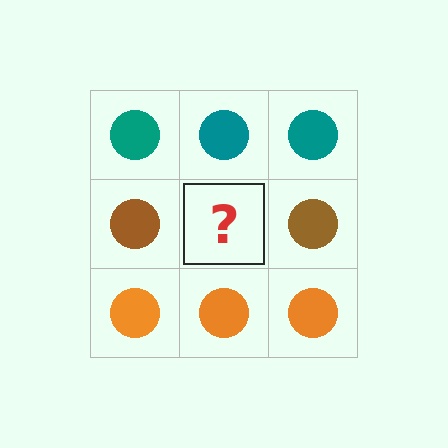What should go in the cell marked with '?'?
The missing cell should contain a brown circle.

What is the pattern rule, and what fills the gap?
The rule is that each row has a consistent color. The gap should be filled with a brown circle.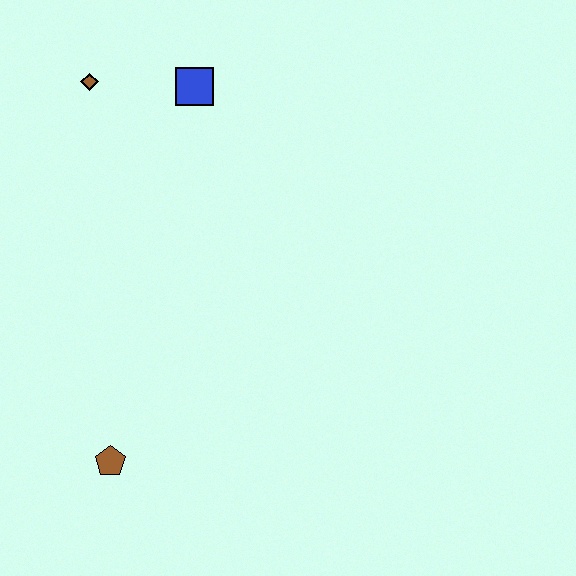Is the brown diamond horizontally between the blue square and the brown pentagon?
No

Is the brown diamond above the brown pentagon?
Yes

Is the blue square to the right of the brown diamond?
Yes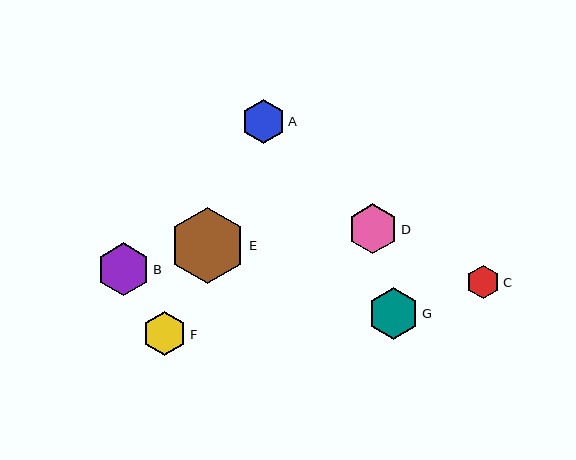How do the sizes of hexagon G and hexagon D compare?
Hexagon G and hexagon D are approximately the same size.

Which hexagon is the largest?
Hexagon E is the largest with a size of approximately 76 pixels.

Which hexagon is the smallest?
Hexagon C is the smallest with a size of approximately 33 pixels.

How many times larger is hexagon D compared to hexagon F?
Hexagon D is approximately 1.1 times the size of hexagon F.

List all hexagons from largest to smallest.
From largest to smallest: E, B, G, D, A, F, C.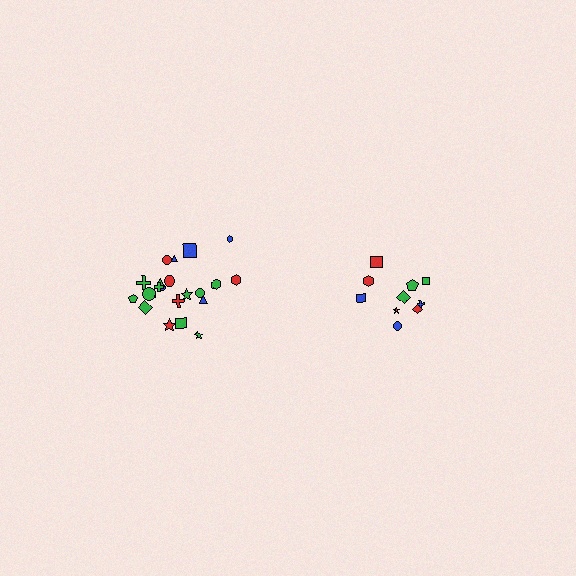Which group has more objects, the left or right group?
The left group.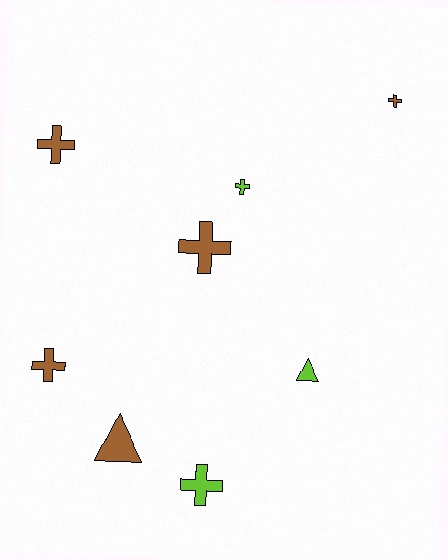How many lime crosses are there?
There are 2 lime crosses.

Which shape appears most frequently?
Cross, with 6 objects.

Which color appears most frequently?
Brown, with 5 objects.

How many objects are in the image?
There are 8 objects.